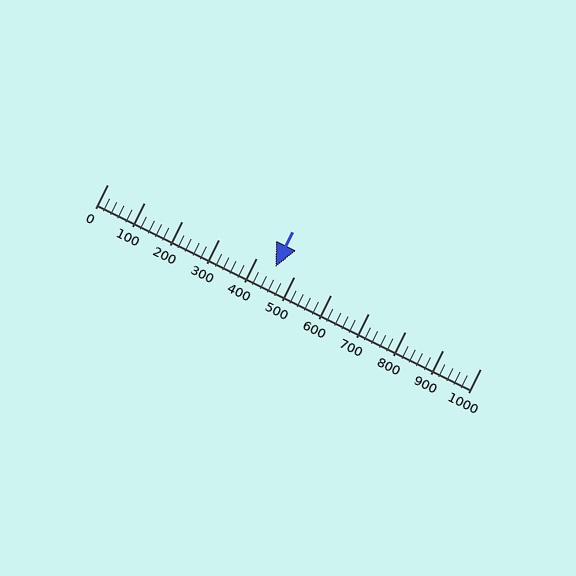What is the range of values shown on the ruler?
The ruler shows values from 0 to 1000.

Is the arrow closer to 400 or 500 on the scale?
The arrow is closer to 500.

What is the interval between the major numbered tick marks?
The major tick marks are spaced 100 units apart.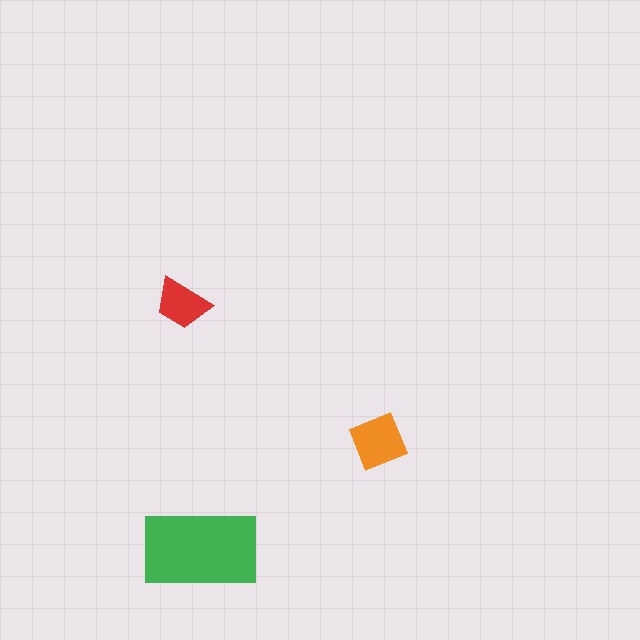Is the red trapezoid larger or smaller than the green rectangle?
Smaller.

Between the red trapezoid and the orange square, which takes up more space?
The orange square.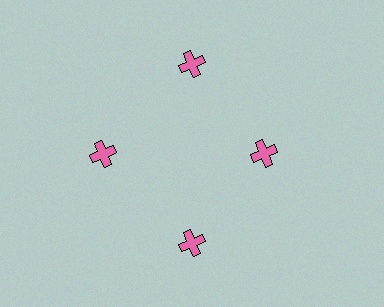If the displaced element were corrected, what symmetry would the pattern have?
It would have 4-fold rotational symmetry — the pattern would map onto itself every 90 degrees.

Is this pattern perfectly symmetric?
No. The 4 pink crosses are arranged in a ring, but one element near the 3 o'clock position is pulled inward toward the center, breaking the 4-fold rotational symmetry.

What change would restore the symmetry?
The symmetry would be restored by moving it outward, back onto the ring so that all 4 crosses sit at equal angles and equal distance from the center.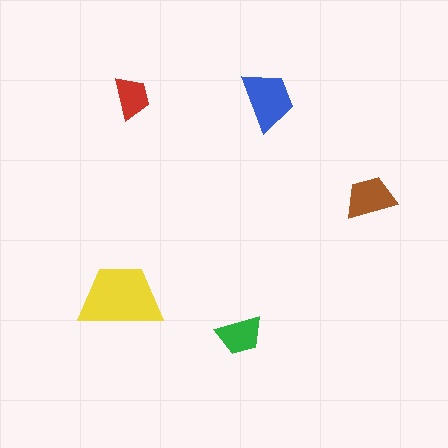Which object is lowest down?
The green trapezoid is bottommost.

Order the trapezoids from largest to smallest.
the yellow one, the blue one, the brown one, the green one, the red one.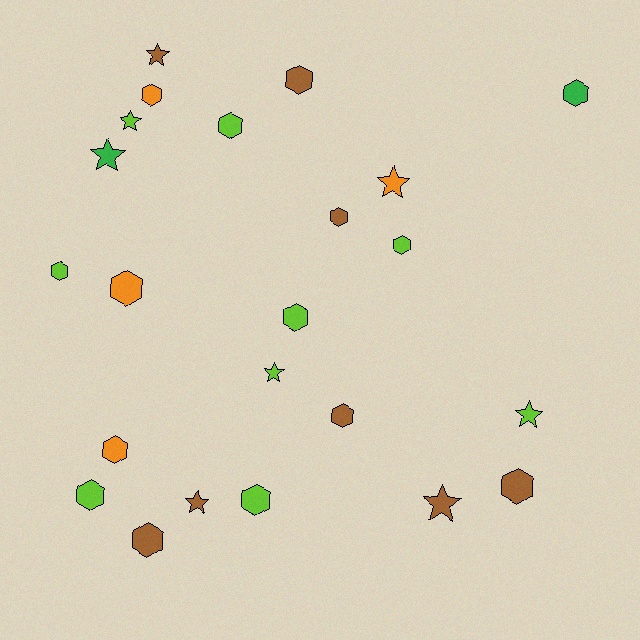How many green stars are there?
There is 1 green star.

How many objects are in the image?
There are 23 objects.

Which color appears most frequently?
Lime, with 9 objects.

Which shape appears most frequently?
Hexagon, with 15 objects.